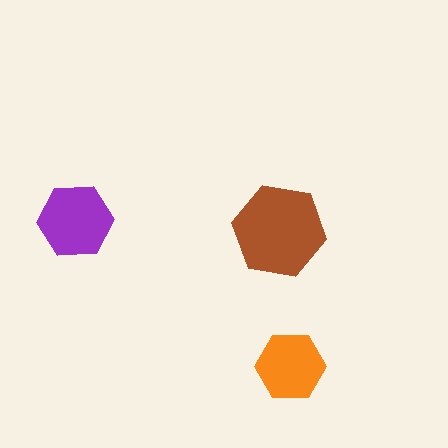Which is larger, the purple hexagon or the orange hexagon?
The purple one.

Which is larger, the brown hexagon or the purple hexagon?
The brown one.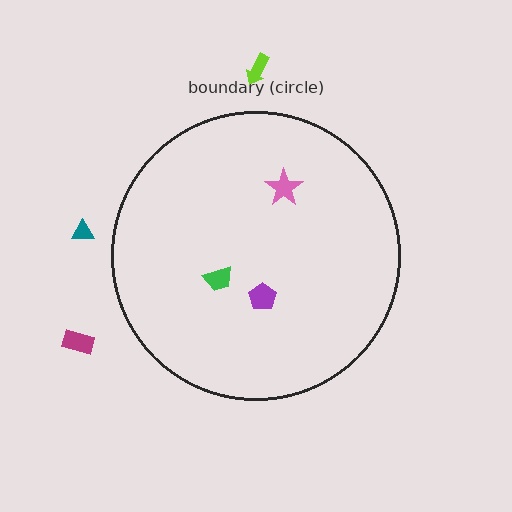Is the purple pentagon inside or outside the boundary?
Inside.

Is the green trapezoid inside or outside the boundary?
Inside.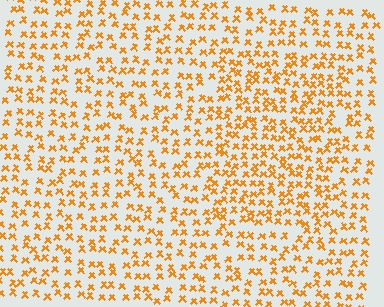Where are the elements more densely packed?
The elements are more densely packed inside the rectangle boundary.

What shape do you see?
I see a rectangle.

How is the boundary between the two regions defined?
The boundary is defined by a change in element density (approximately 1.5x ratio). All elements are the same color, size, and shape.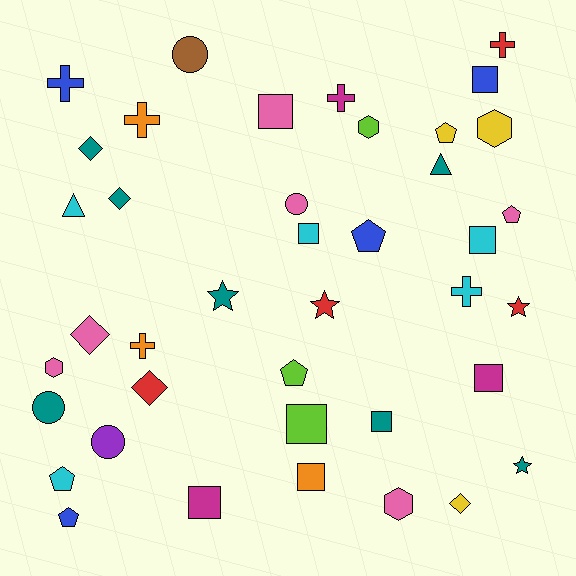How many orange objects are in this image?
There are 3 orange objects.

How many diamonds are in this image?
There are 5 diamonds.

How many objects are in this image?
There are 40 objects.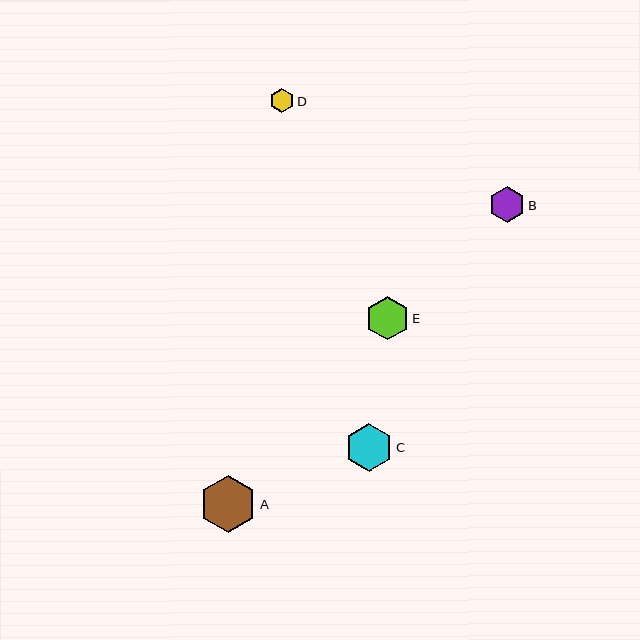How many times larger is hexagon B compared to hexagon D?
Hexagon B is approximately 1.5 times the size of hexagon D.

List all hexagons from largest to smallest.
From largest to smallest: A, C, E, B, D.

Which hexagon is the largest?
Hexagon A is the largest with a size of approximately 57 pixels.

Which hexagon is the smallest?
Hexagon D is the smallest with a size of approximately 24 pixels.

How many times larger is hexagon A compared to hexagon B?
Hexagon A is approximately 1.6 times the size of hexagon B.